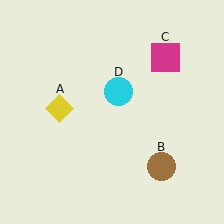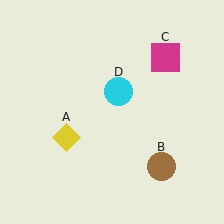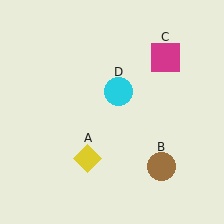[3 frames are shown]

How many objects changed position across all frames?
1 object changed position: yellow diamond (object A).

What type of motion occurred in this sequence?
The yellow diamond (object A) rotated counterclockwise around the center of the scene.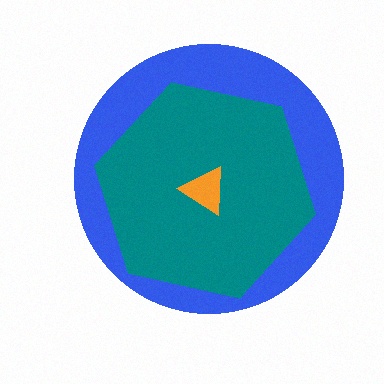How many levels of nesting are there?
3.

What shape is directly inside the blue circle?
The teal hexagon.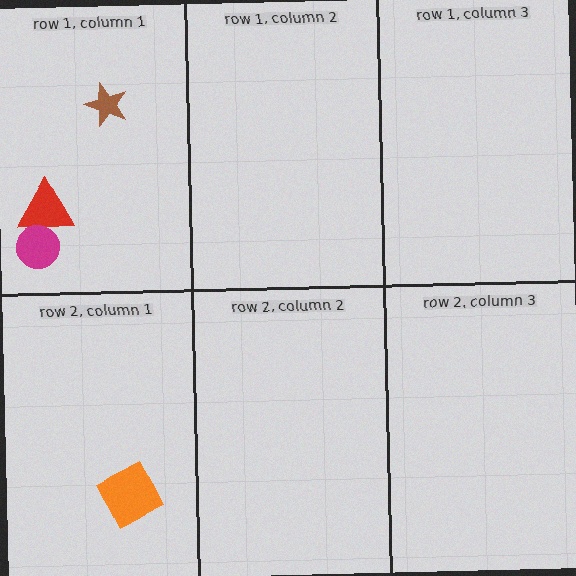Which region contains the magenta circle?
The row 1, column 1 region.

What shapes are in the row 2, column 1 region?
The orange square.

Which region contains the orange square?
The row 2, column 1 region.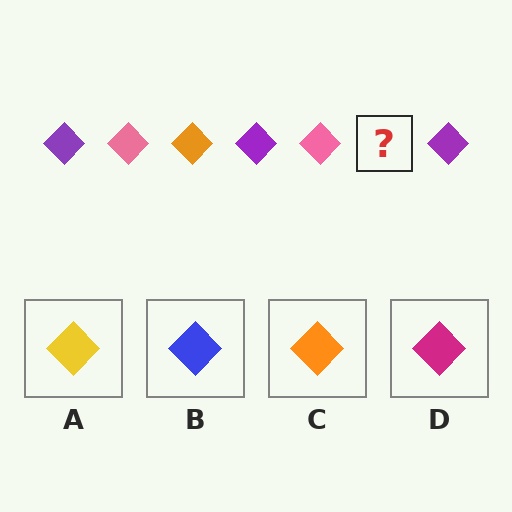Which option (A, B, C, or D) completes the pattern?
C.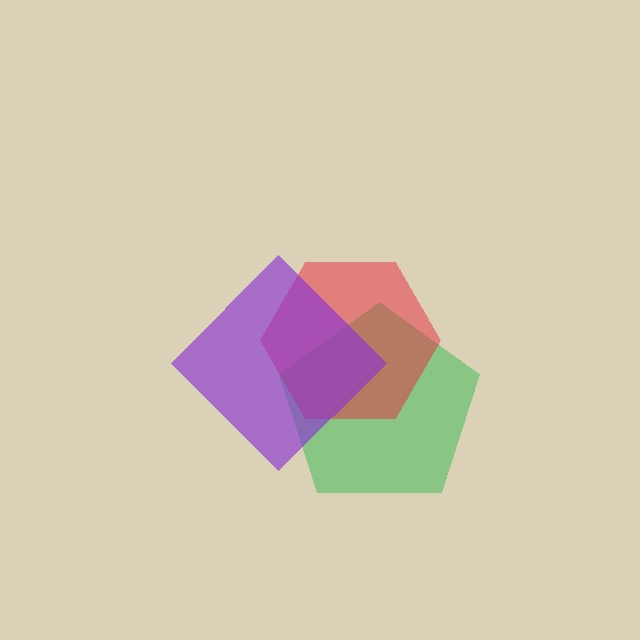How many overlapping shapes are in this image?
There are 3 overlapping shapes in the image.